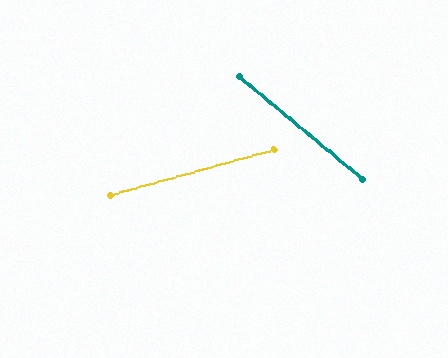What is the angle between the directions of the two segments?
Approximately 55 degrees.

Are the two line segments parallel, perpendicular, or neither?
Neither parallel nor perpendicular — they differ by about 55°.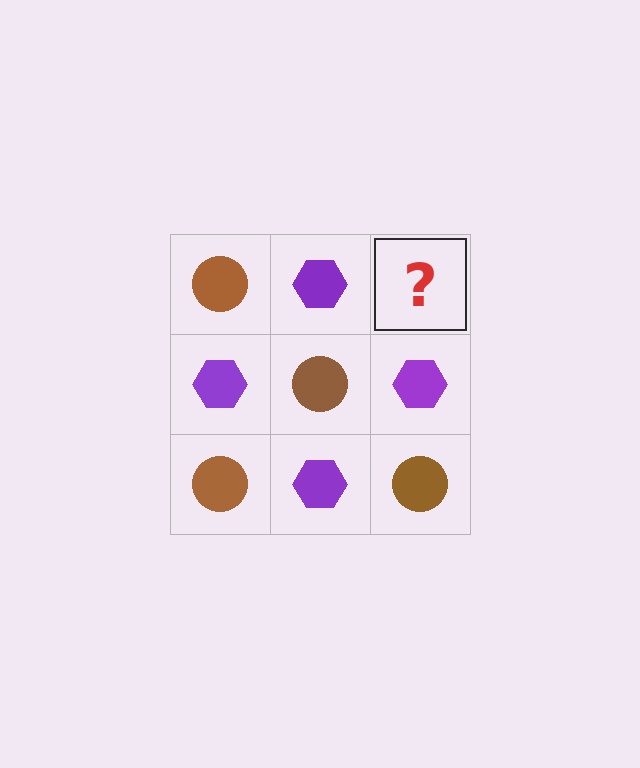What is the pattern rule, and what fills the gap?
The rule is that it alternates brown circle and purple hexagon in a checkerboard pattern. The gap should be filled with a brown circle.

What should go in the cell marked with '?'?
The missing cell should contain a brown circle.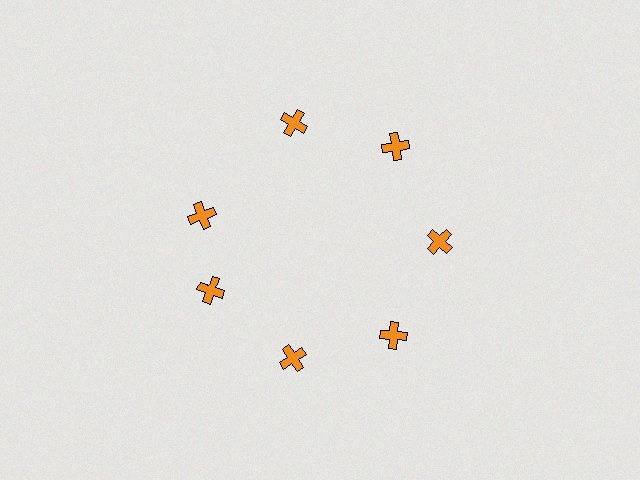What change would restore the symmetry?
The symmetry would be restored by rotating it back into even spacing with its neighbors so that all 7 crosses sit at equal angles and equal distance from the center.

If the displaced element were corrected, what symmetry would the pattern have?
It would have 7-fold rotational symmetry — the pattern would map onto itself every 51 degrees.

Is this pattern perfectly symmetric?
No. The 7 orange crosses are arranged in a ring, but one element near the 10 o'clock position is rotated out of alignment along the ring, breaking the 7-fold rotational symmetry.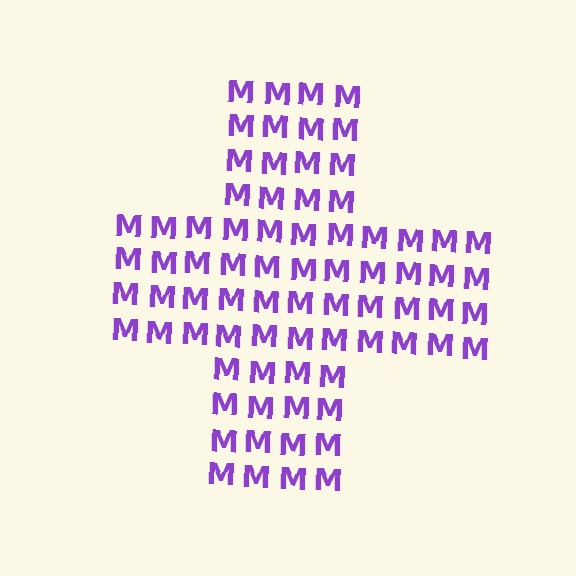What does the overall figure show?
The overall figure shows a cross.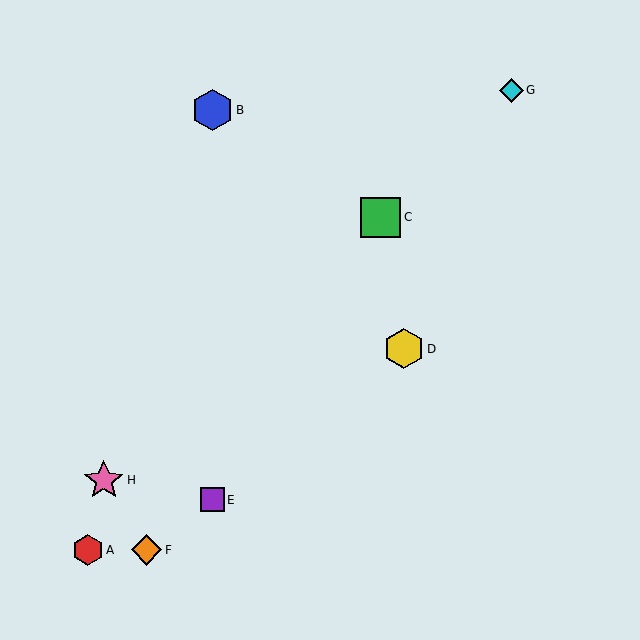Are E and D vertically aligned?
No, E is at x≈212 and D is at x≈404.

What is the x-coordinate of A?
Object A is at x≈88.